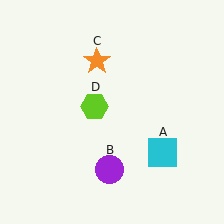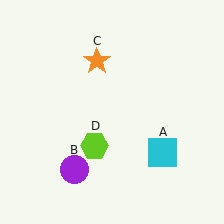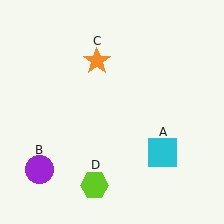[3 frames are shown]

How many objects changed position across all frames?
2 objects changed position: purple circle (object B), lime hexagon (object D).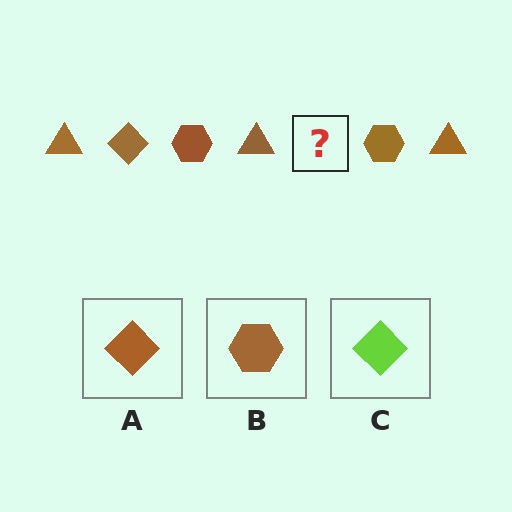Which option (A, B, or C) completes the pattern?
A.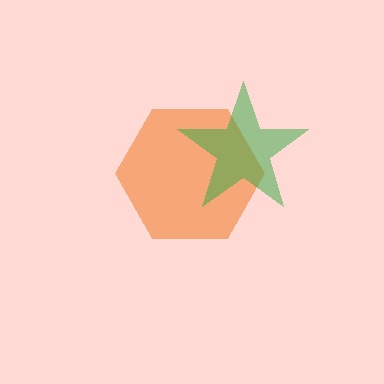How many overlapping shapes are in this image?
There are 2 overlapping shapes in the image.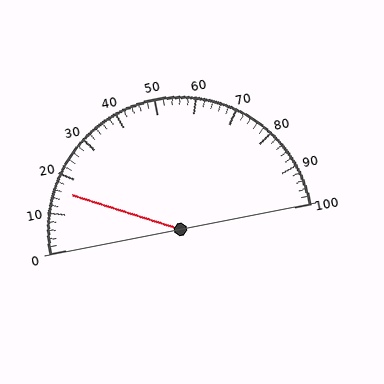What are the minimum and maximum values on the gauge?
The gauge ranges from 0 to 100.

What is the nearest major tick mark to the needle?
The nearest major tick mark is 20.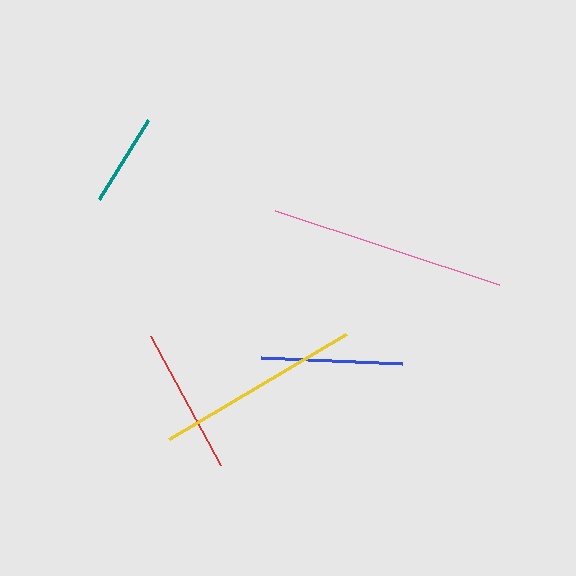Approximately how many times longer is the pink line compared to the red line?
The pink line is approximately 1.6 times the length of the red line.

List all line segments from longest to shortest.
From longest to shortest: pink, yellow, red, blue, teal.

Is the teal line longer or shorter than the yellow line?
The yellow line is longer than the teal line.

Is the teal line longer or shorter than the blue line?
The blue line is longer than the teal line.